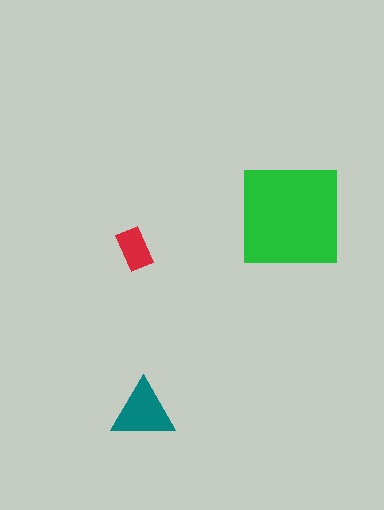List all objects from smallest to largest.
The red rectangle, the teal triangle, the green square.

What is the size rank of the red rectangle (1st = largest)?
3rd.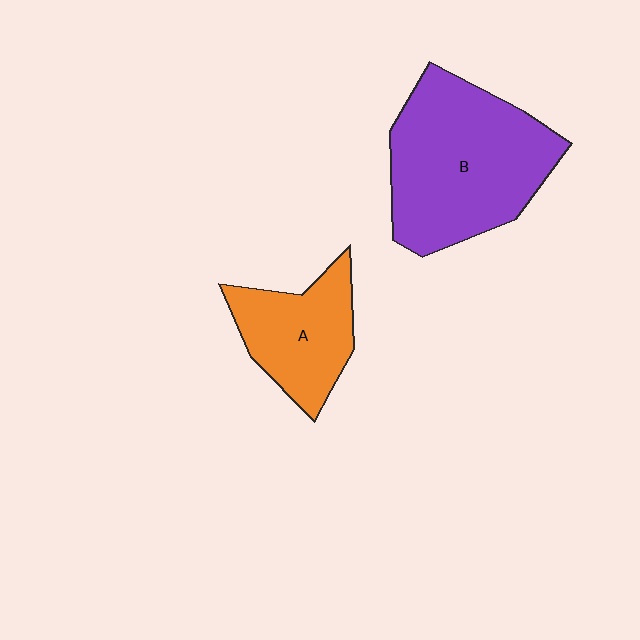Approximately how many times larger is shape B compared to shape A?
Approximately 1.8 times.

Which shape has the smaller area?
Shape A (orange).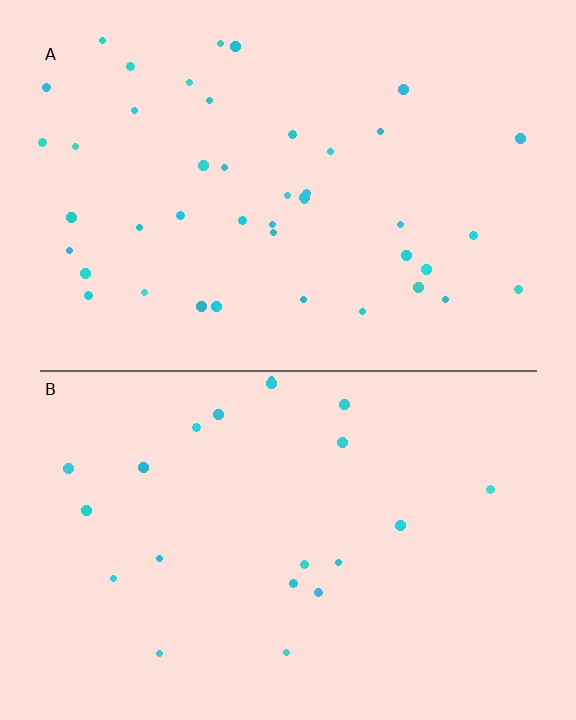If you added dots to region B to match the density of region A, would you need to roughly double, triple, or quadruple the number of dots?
Approximately double.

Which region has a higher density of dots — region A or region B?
A (the top).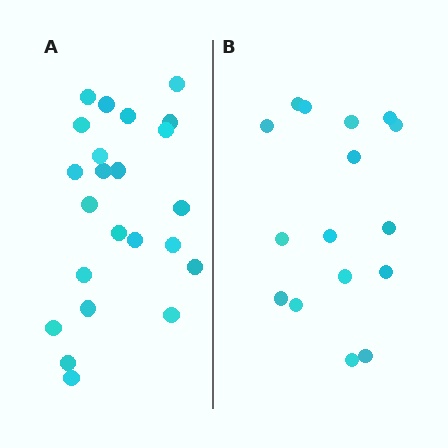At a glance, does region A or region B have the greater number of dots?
Region A (the left region) has more dots.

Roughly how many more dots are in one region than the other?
Region A has roughly 8 or so more dots than region B.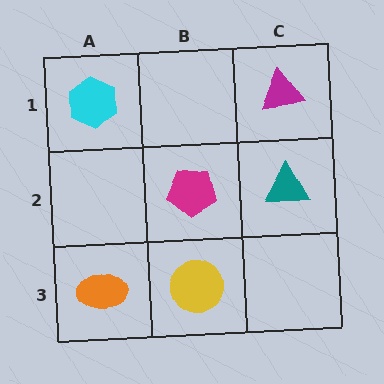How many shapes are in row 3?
2 shapes.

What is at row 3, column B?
A yellow circle.